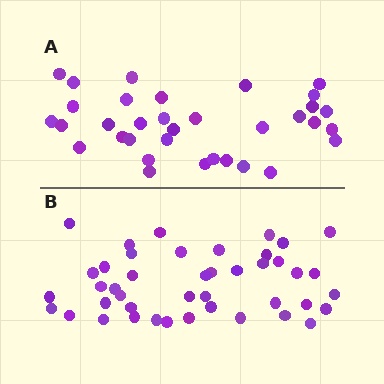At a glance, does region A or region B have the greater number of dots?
Region B (the bottom region) has more dots.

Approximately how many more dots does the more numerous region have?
Region B has roughly 8 or so more dots than region A.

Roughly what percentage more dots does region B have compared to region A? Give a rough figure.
About 25% more.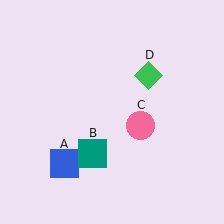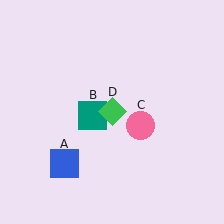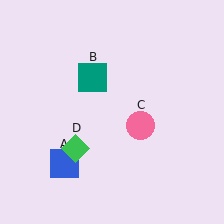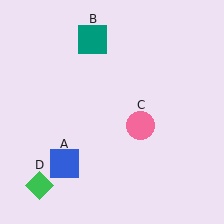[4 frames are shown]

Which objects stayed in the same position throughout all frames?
Blue square (object A) and pink circle (object C) remained stationary.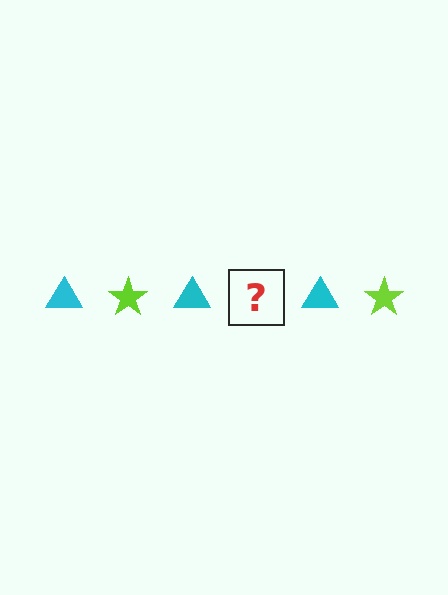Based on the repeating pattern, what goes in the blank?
The blank should be a lime star.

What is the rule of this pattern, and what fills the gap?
The rule is that the pattern alternates between cyan triangle and lime star. The gap should be filled with a lime star.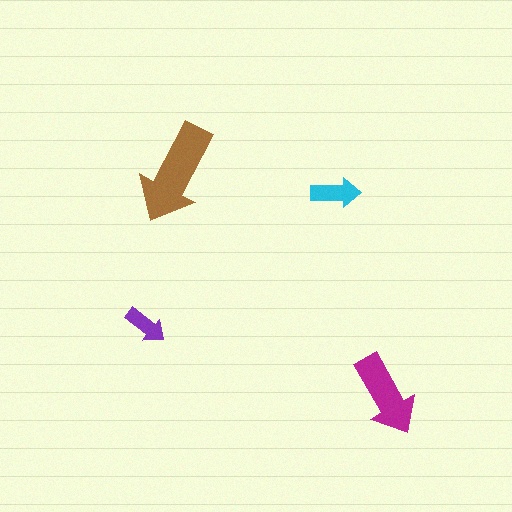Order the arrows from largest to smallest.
the brown one, the magenta one, the cyan one, the purple one.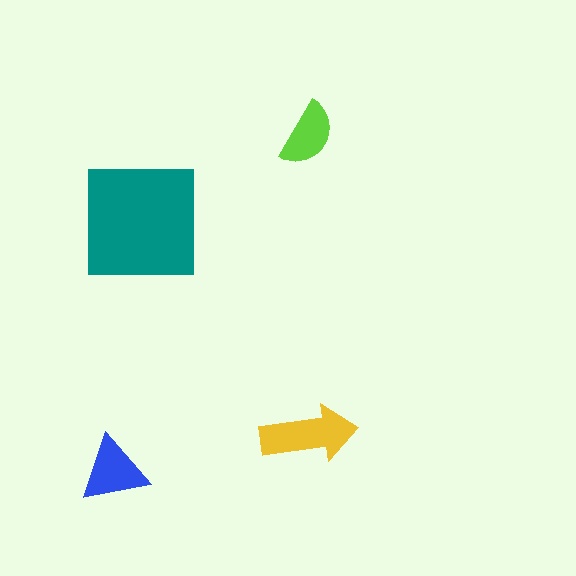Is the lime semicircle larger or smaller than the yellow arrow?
Smaller.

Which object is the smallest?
The lime semicircle.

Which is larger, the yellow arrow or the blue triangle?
The yellow arrow.